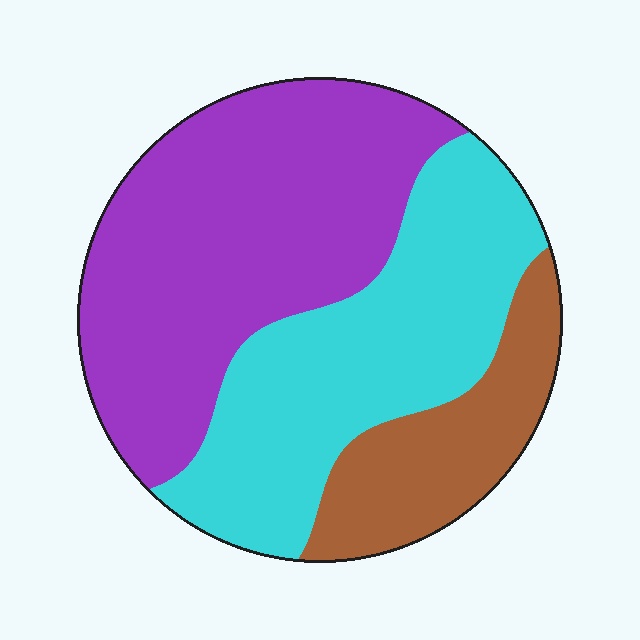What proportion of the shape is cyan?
Cyan takes up about three eighths (3/8) of the shape.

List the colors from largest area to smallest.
From largest to smallest: purple, cyan, brown.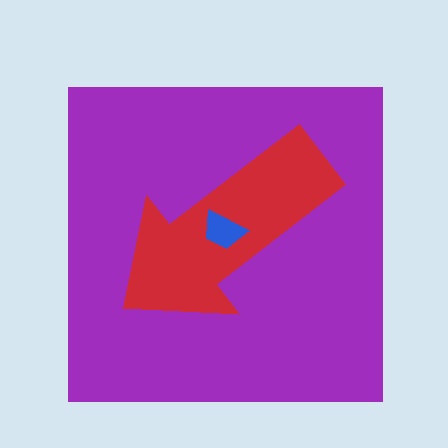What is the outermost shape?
The purple square.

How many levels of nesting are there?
3.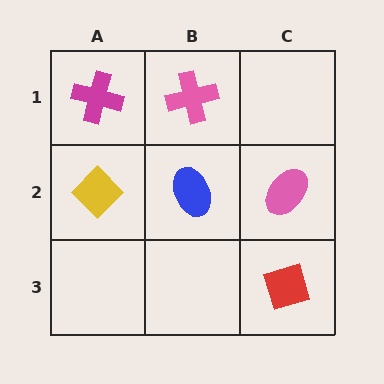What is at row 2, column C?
A pink ellipse.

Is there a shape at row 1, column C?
No, that cell is empty.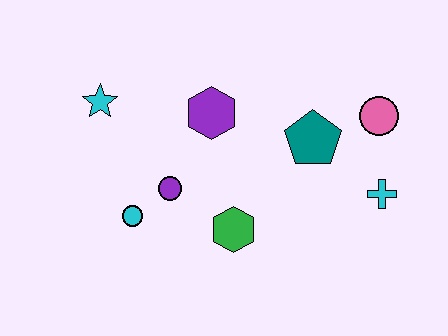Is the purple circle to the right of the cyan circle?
Yes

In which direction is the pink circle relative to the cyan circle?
The pink circle is to the right of the cyan circle.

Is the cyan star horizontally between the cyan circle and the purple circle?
No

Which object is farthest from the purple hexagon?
The cyan cross is farthest from the purple hexagon.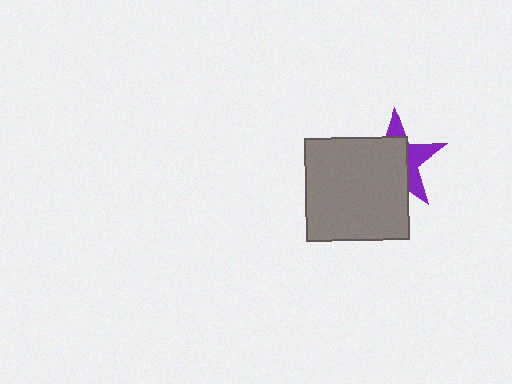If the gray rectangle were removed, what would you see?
You would see the complete purple star.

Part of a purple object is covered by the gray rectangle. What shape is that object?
It is a star.